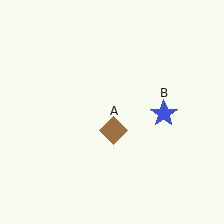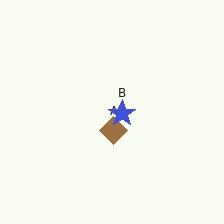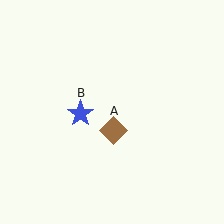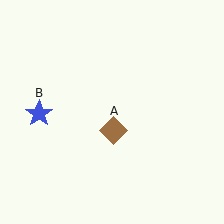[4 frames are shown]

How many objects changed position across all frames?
1 object changed position: blue star (object B).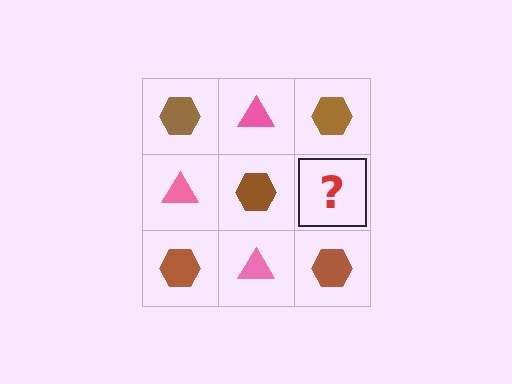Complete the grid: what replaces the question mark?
The question mark should be replaced with a pink triangle.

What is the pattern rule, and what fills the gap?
The rule is that it alternates brown hexagon and pink triangle in a checkerboard pattern. The gap should be filled with a pink triangle.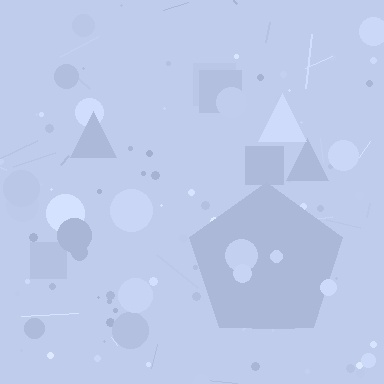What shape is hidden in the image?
A pentagon is hidden in the image.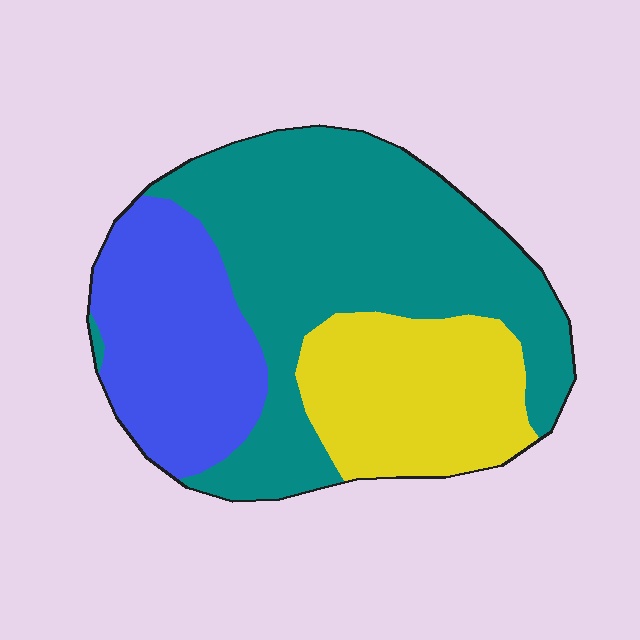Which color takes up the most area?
Teal, at roughly 50%.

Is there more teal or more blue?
Teal.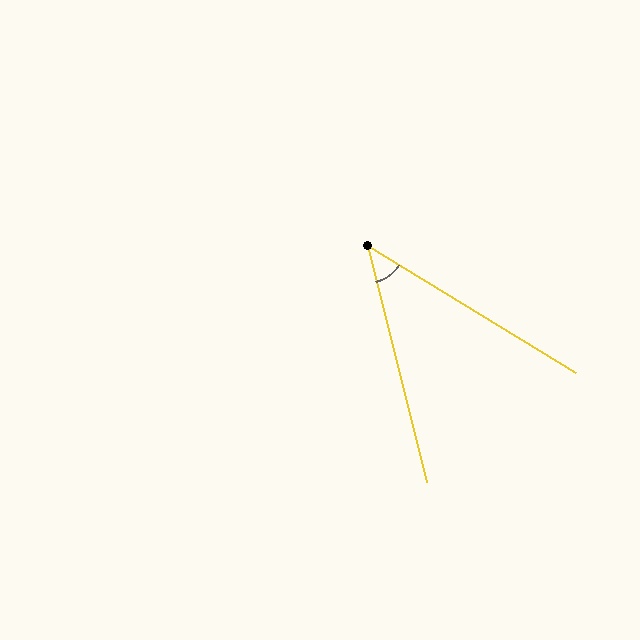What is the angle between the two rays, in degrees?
Approximately 45 degrees.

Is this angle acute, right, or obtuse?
It is acute.